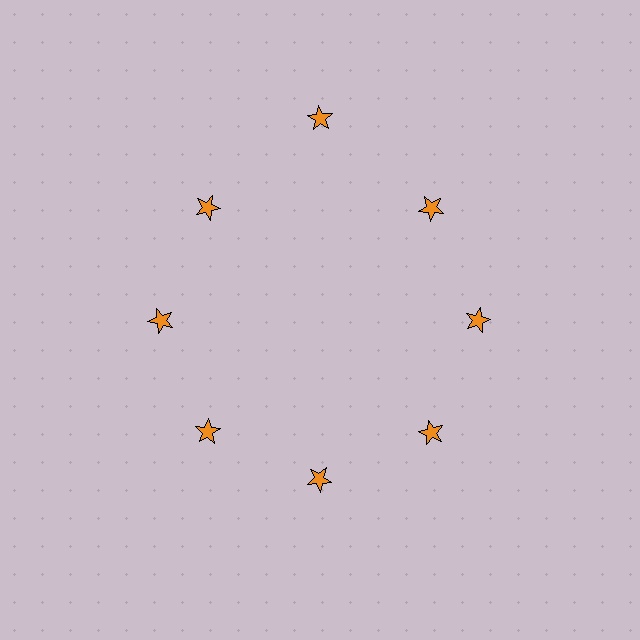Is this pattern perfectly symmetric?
No. The 8 orange stars are arranged in a ring, but one element near the 12 o'clock position is pushed outward from the center, breaking the 8-fold rotational symmetry.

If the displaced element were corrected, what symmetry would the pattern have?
It would have 8-fold rotational symmetry — the pattern would map onto itself every 45 degrees.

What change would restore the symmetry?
The symmetry would be restored by moving it inward, back onto the ring so that all 8 stars sit at equal angles and equal distance from the center.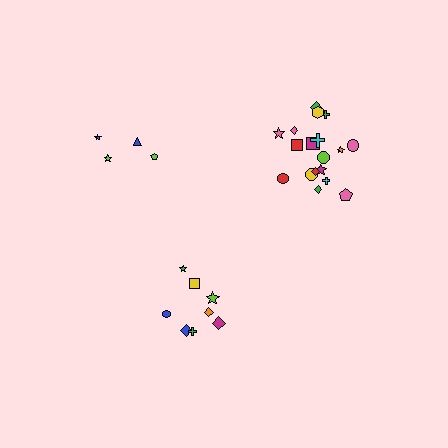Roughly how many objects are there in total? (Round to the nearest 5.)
Roughly 30 objects in total.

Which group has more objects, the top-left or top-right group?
The top-right group.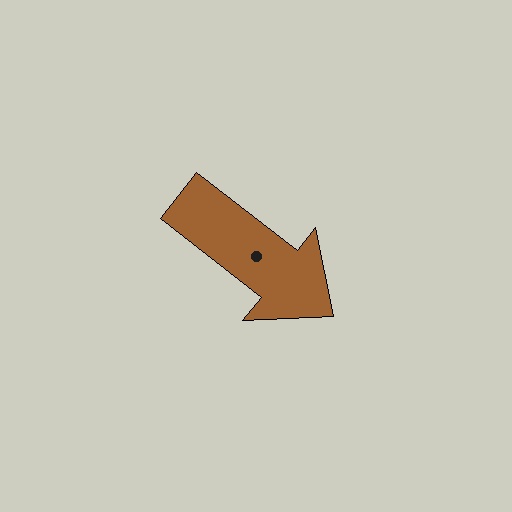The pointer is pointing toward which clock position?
Roughly 4 o'clock.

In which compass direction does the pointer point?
Southeast.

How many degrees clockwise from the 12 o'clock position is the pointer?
Approximately 128 degrees.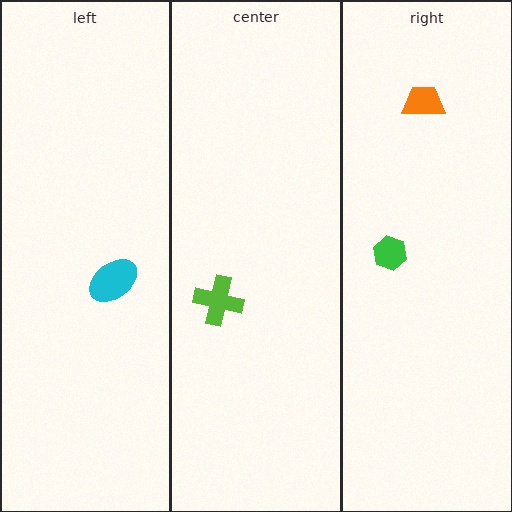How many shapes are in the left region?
1.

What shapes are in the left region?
The cyan ellipse.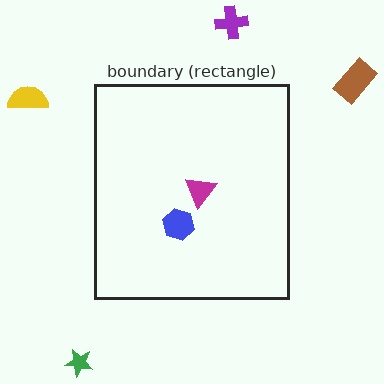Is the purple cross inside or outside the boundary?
Outside.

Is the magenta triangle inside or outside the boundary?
Inside.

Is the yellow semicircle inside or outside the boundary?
Outside.